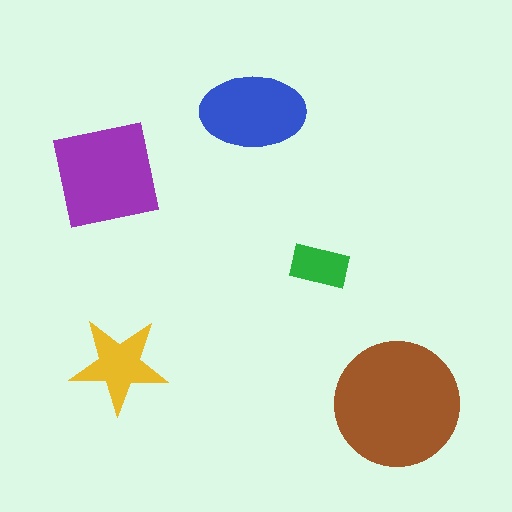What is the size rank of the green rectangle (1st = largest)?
5th.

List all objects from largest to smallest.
The brown circle, the purple square, the blue ellipse, the yellow star, the green rectangle.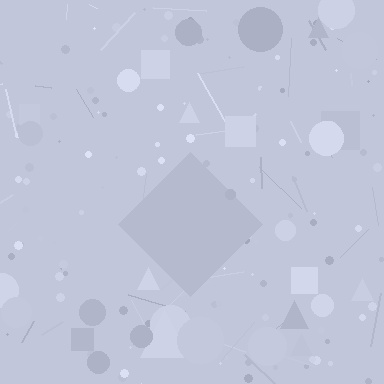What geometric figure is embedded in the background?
A diamond is embedded in the background.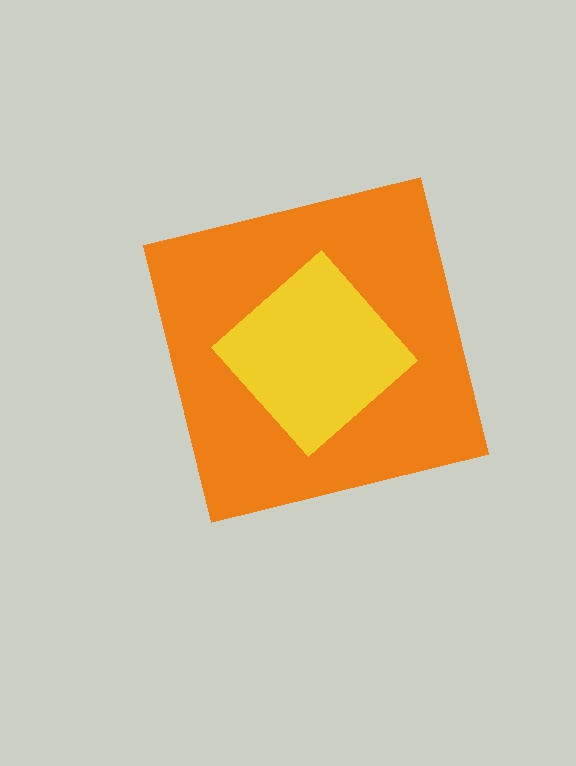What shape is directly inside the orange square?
The yellow diamond.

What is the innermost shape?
The yellow diamond.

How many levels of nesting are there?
2.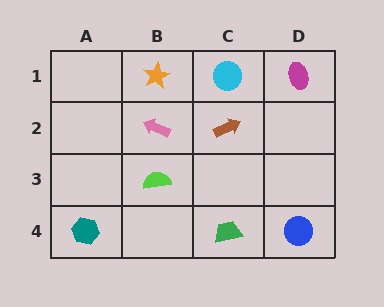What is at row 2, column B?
A pink arrow.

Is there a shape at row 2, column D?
No, that cell is empty.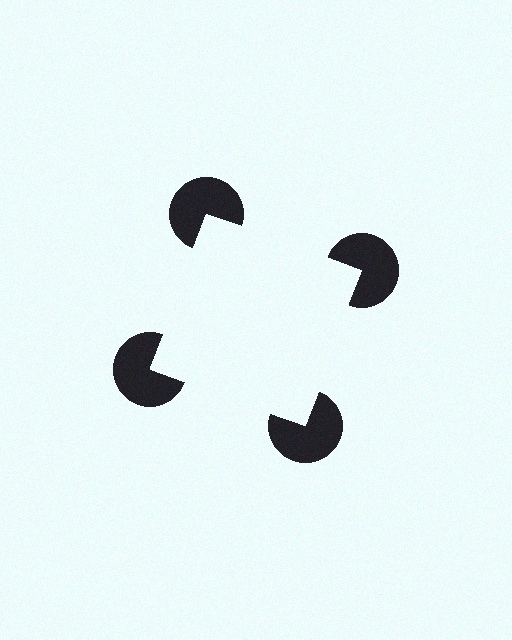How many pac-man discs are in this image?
There are 4 — one at each vertex of the illusory square.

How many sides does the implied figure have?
4 sides.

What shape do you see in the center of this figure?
An illusory square — its edges are inferred from the aligned wedge cuts in the pac-man discs, not physically drawn.